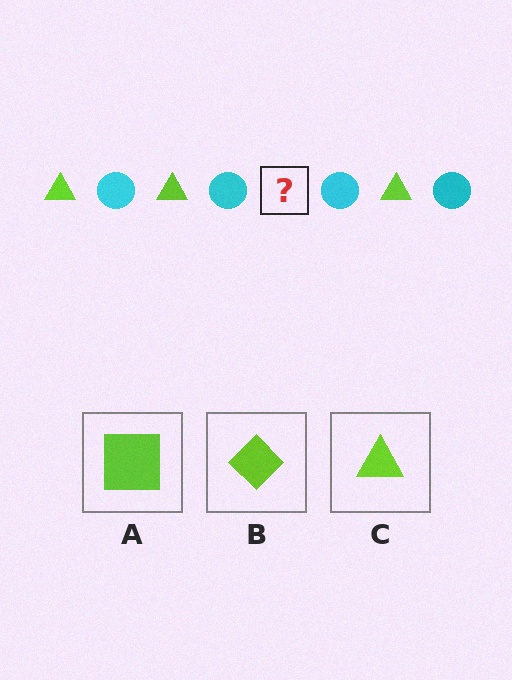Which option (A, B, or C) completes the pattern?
C.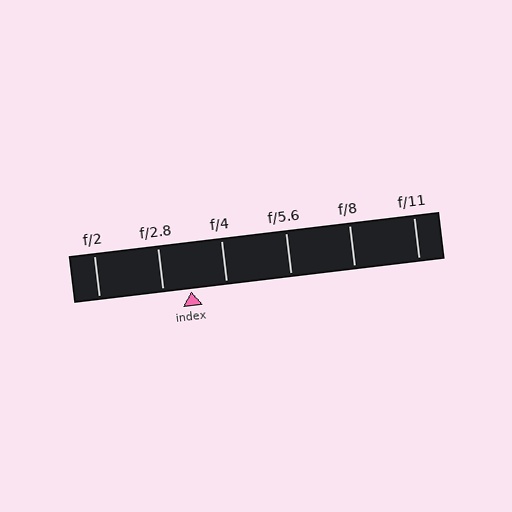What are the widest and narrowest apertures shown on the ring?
The widest aperture shown is f/2 and the narrowest is f/11.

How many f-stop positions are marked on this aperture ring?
There are 6 f-stop positions marked.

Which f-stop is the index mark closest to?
The index mark is closest to f/2.8.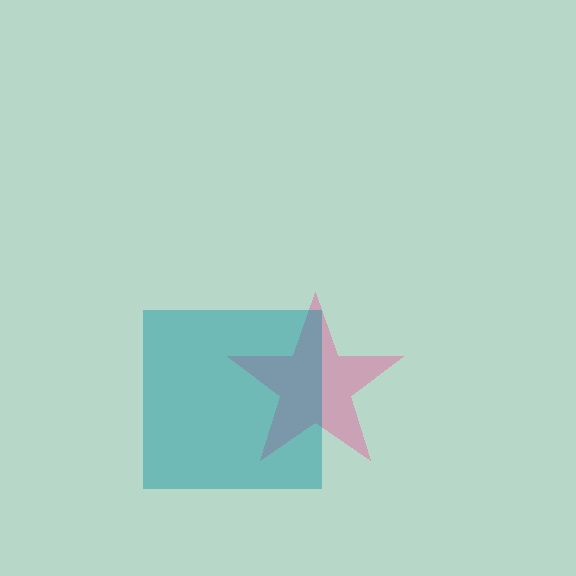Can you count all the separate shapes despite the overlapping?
Yes, there are 2 separate shapes.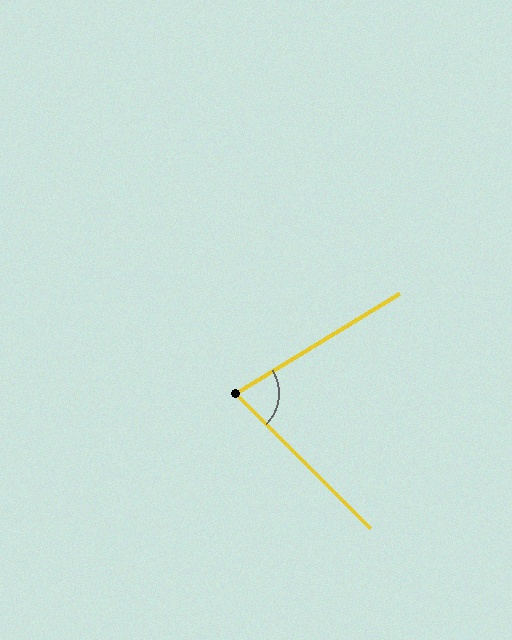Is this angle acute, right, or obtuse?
It is acute.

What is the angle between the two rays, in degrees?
Approximately 77 degrees.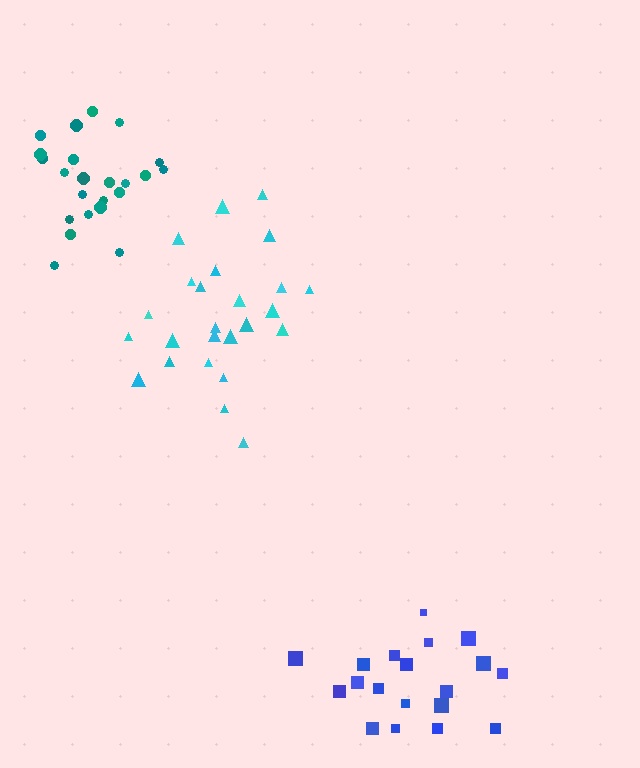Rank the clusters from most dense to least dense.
teal, cyan, blue.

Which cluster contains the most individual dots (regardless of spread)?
Cyan (26).